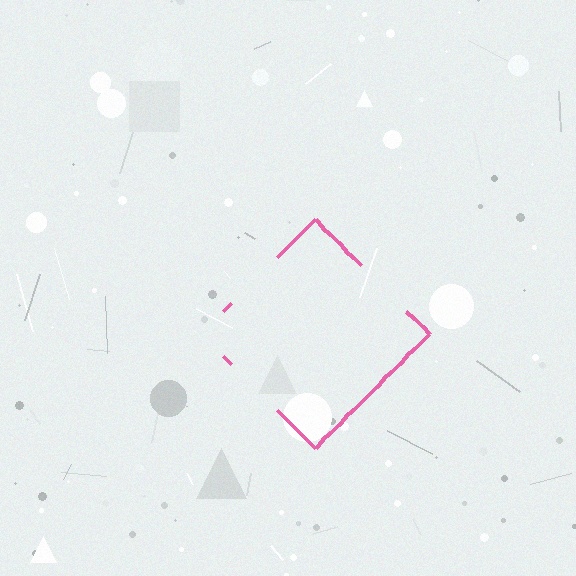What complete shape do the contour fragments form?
The contour fragments form a diamond.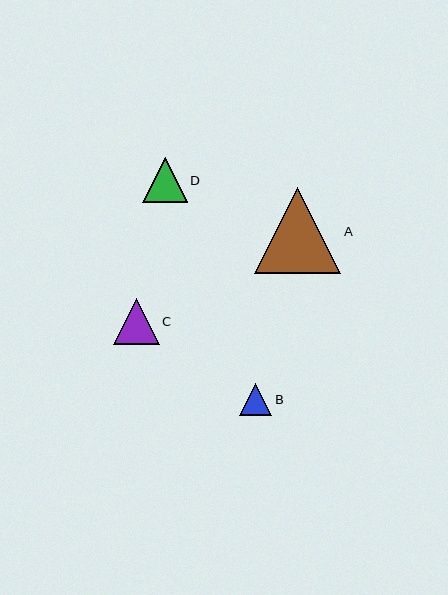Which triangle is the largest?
Triangle A is the largest with a size of approximately 86 pixels.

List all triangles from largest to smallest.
From largest to smallest: A, C, D, B.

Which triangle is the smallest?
Triangle B is the smallest with a size of approximately 32 pixels.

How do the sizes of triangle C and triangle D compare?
Triangle C and triangle D are approximately the same size.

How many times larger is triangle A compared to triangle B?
Triangle A is approximately 2.7 times the size of triangle B.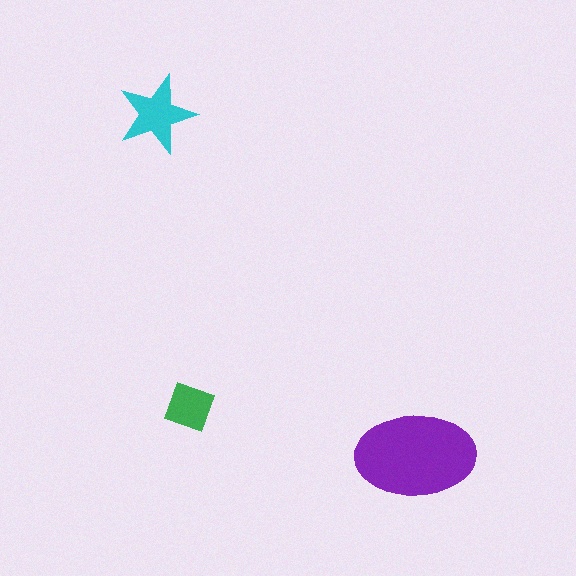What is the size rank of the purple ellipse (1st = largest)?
1st.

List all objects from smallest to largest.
The green square, the cyan star, the purple ellipse.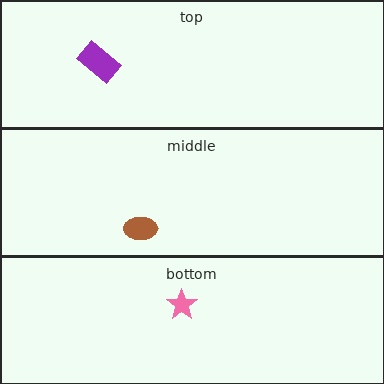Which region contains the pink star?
The bottom region.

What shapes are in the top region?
The purple rectangle.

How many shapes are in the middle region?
1.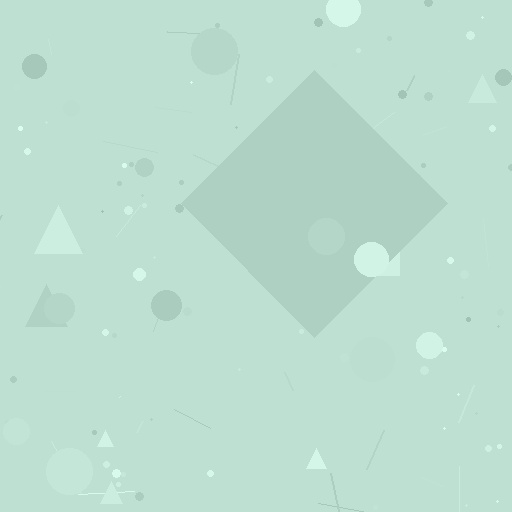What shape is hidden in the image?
A diamond is hidden in the image.